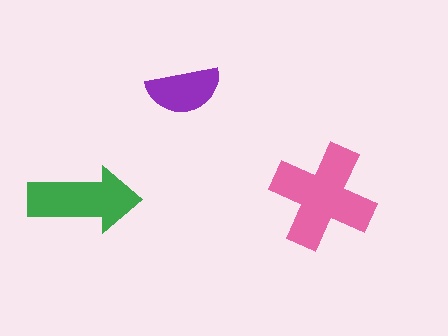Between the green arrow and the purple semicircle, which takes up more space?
The green arrow.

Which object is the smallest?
The purple semicircle.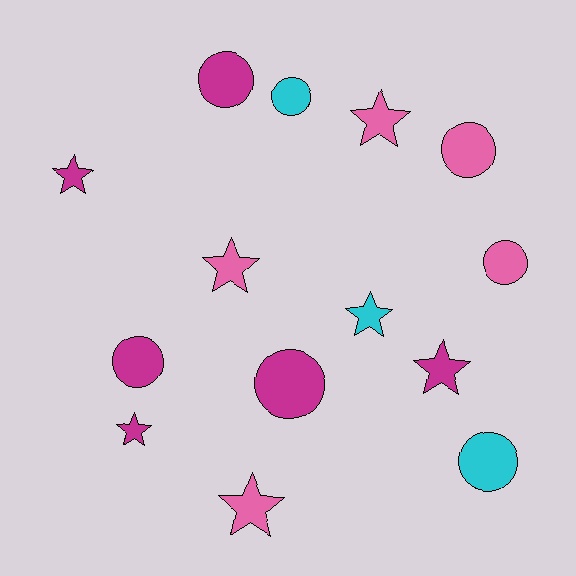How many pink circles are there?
There are 2 pink circles.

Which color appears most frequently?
Magenta, with 6 objects.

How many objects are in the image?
There are 14 objects.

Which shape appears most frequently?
Circle, with 7 objects.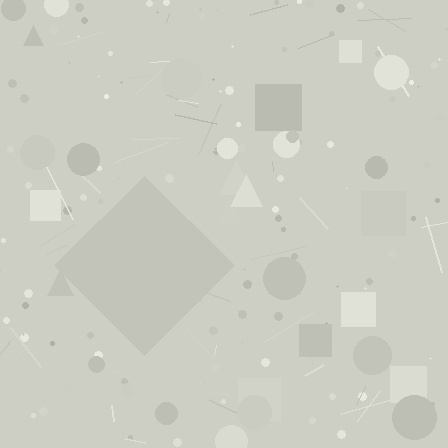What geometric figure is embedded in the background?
A diamond is embedded in the background.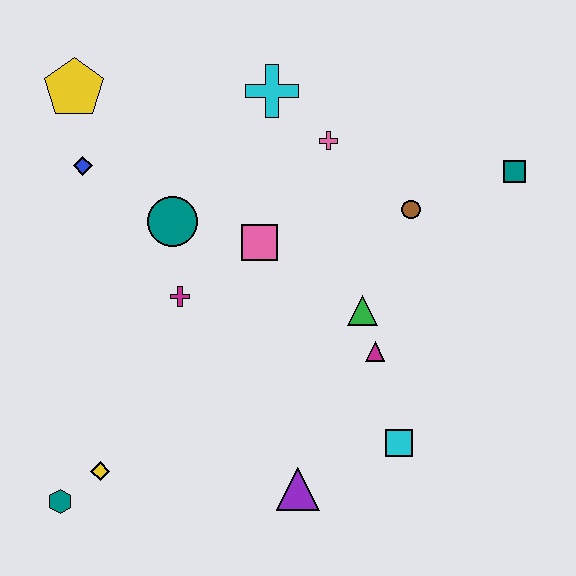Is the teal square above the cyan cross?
No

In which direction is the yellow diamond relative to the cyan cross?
The yellow diamond is below the cyan cross.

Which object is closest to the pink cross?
The cyan cross is closest to the pink cross.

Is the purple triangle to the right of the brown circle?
No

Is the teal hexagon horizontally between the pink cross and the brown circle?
No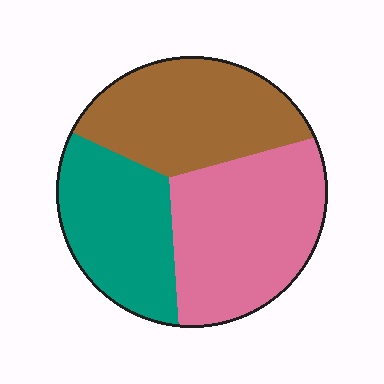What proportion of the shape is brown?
Brown takes up about one third (1/3) of the shape.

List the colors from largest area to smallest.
From largest to smallest: pink, brown, teal.